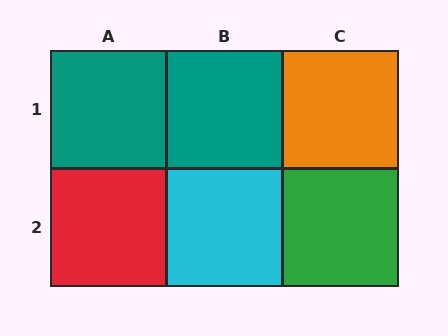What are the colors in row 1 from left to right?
Teal, teal, orange.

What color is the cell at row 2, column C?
Green.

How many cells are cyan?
1 cell is cyan.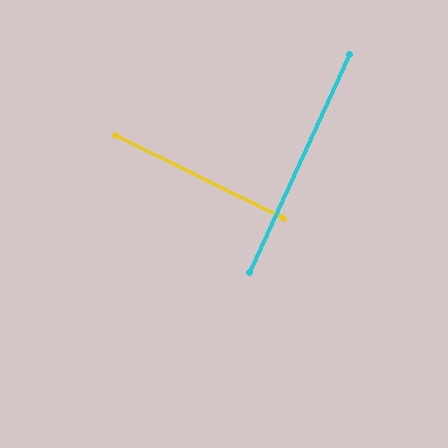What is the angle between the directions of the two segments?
Approximately 88 degrees.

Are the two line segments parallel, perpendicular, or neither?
Perpendicular — they meet at approximately 88°.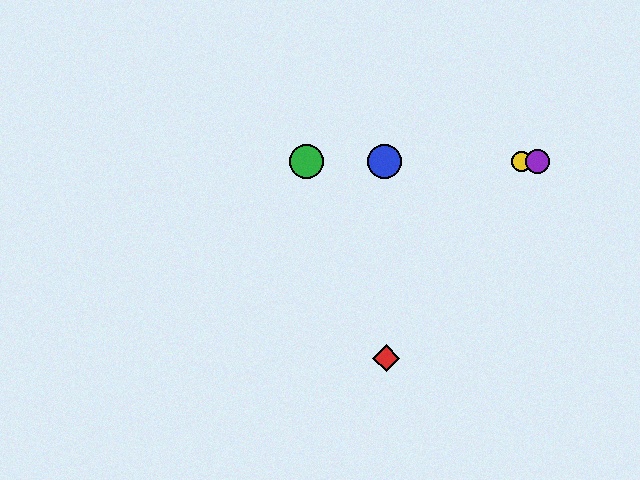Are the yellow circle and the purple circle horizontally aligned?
Yes, both are at y≈162.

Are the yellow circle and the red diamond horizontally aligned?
No, the yellow circle is at y≈162 and the red diamond is at y≈358.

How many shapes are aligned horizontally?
4 shapes (the blue circle, the green circle, the yellow circle, the purple circle) are aligned horizontally.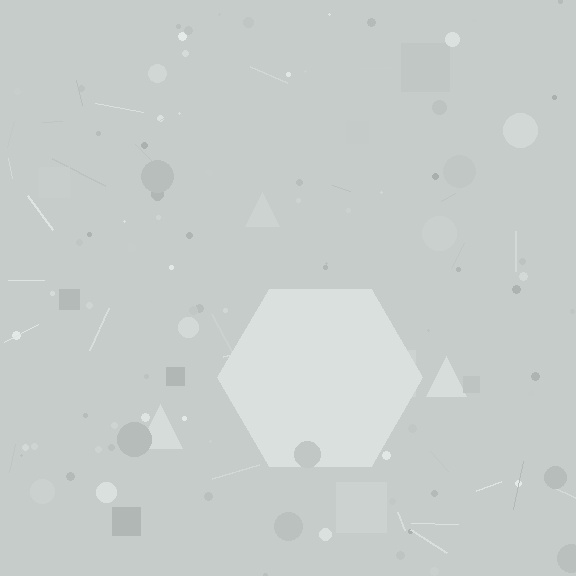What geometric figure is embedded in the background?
A hexagon is embedded in the background.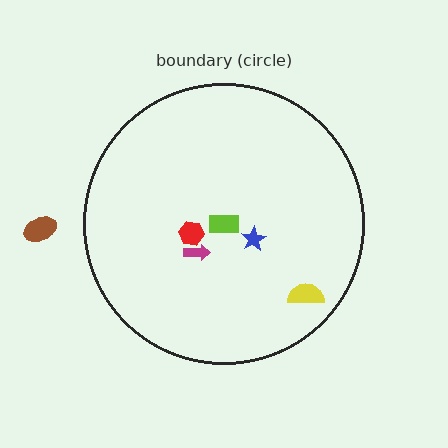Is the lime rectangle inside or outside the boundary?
Inside.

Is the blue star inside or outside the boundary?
Inside.